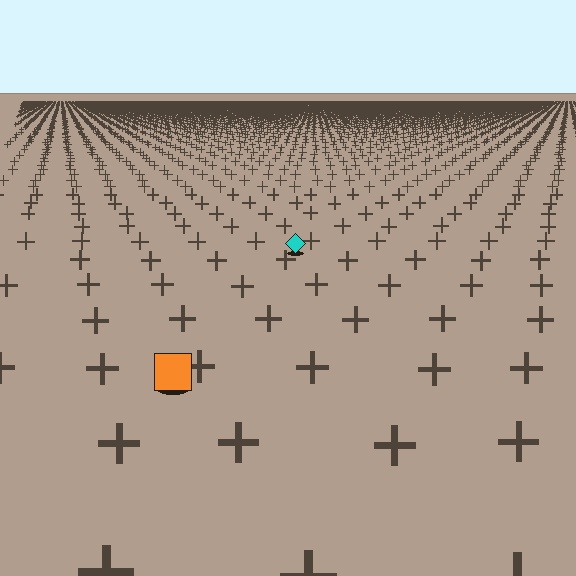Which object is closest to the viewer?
The orange square is closest. The texture marks near it are larger and more spread out.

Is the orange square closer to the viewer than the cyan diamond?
Yes. The orange square is closer — you can tell from the texture gradient: the ground texture is coarser near it.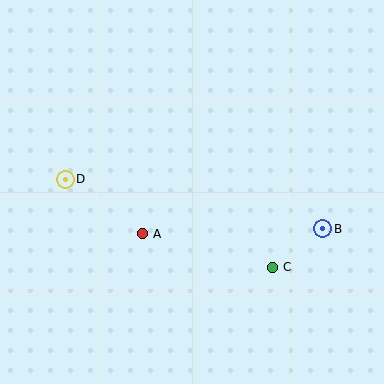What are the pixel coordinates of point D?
Point D is at (65, 179).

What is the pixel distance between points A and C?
The distance between A and C is 134 pixels.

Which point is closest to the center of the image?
Point A at (142, 234) is closest to the center.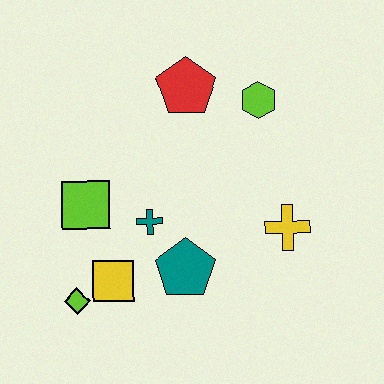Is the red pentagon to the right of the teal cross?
Yes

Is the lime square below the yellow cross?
No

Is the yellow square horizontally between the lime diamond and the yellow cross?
Yes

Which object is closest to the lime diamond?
The yellow square is closest to the lime diamond.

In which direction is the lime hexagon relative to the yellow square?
The lime hexagon is above the yellow square.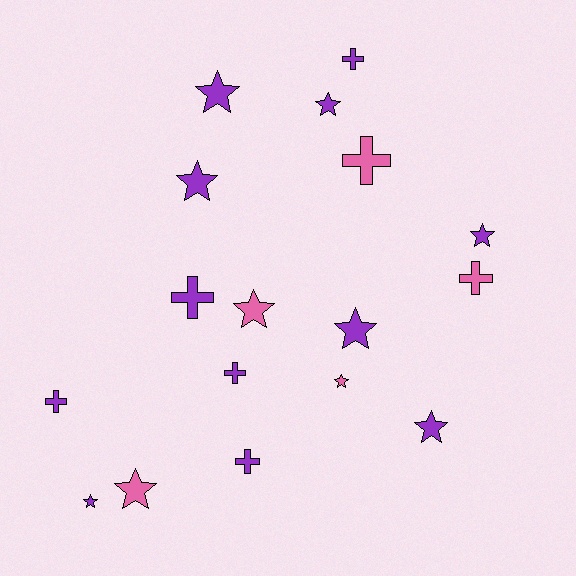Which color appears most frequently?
Purple, with 12 objects.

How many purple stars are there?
There are 7 purple stars.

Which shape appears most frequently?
Star, with 10 objects.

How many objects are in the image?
There are 17 objects.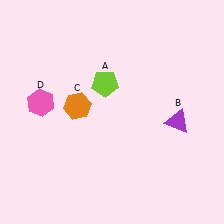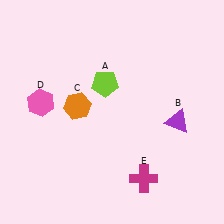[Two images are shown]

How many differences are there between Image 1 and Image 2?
There is 1 difference between the two images.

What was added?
A magenta cross (E) was added in Image 2.